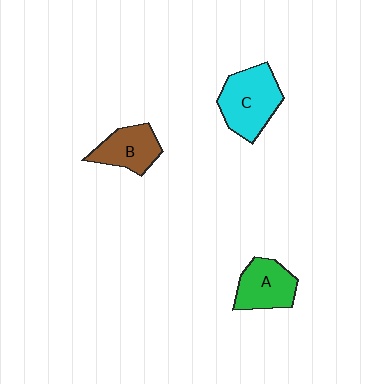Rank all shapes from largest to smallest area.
From largest to smallest: C (cyan), A (green), B (brown).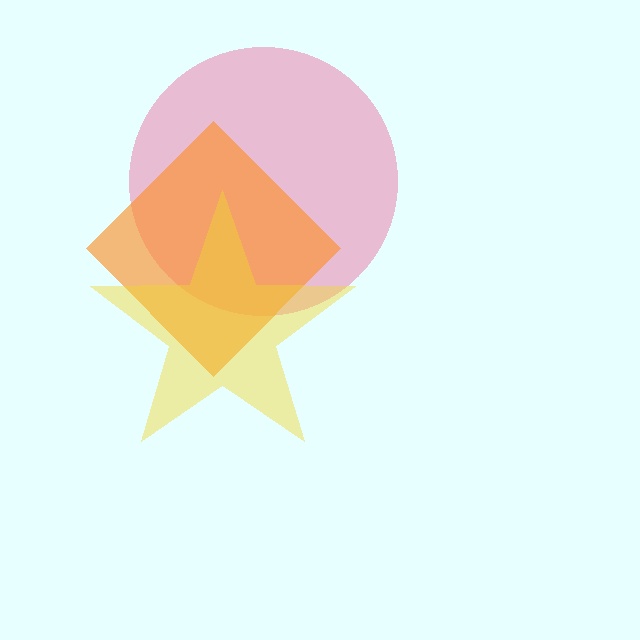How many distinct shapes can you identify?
There are 3 distinct shapes: a pink circle, an orange diamond, a yellow star.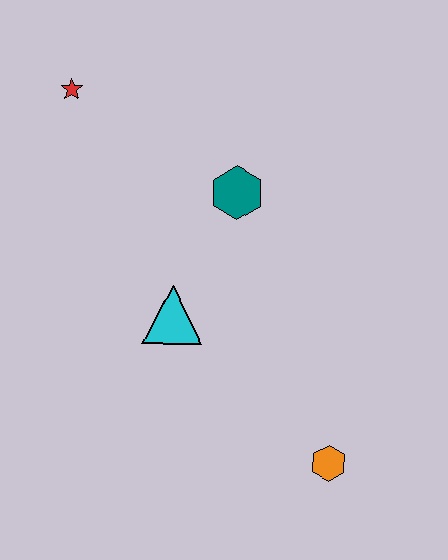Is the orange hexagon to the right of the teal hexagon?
Yes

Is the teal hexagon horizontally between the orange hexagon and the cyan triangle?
Yes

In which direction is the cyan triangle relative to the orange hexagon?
The cyan triangle is to the left of the orange hexagon.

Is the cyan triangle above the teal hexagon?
No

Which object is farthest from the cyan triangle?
The red star is farthest from the cyan triangle.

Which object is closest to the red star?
The teal hexagon is closest to the red star.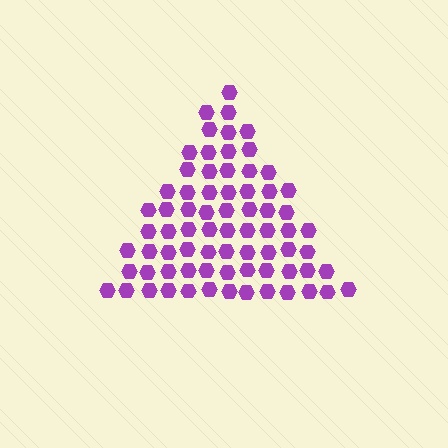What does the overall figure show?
The overall figure shows a triangle.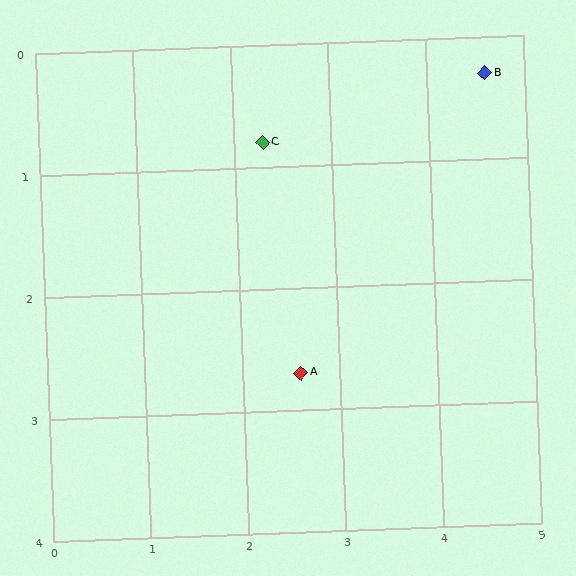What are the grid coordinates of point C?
Point C is at approximately (2.3, 0.8).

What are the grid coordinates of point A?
Point A is at approximately (2.6, 2.7).